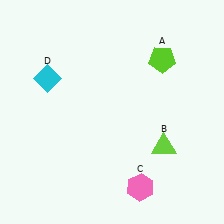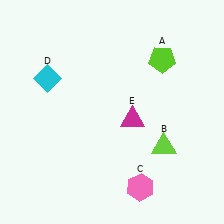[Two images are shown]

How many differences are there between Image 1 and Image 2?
There is 1 difference between the two images.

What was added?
A magenta triangle (E) was added in Image 2.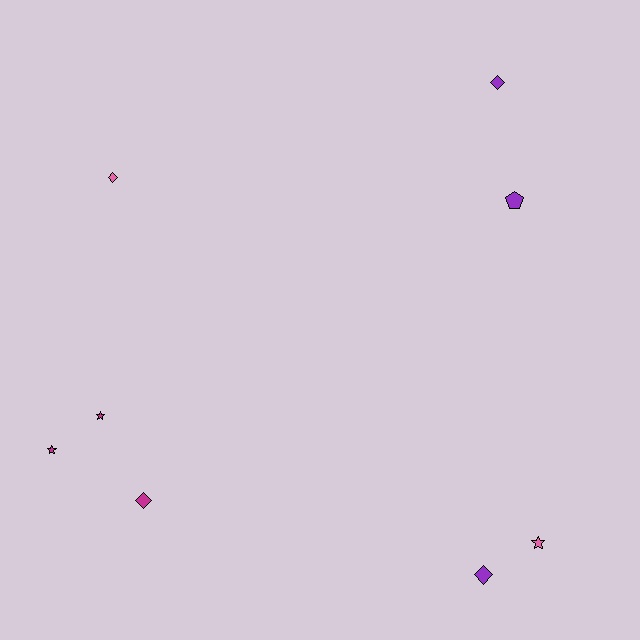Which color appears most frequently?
Magenta, with 3 objects.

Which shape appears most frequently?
Diamond, with 4 objects.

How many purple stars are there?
There are no purple stars.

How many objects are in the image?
There are 8 objects.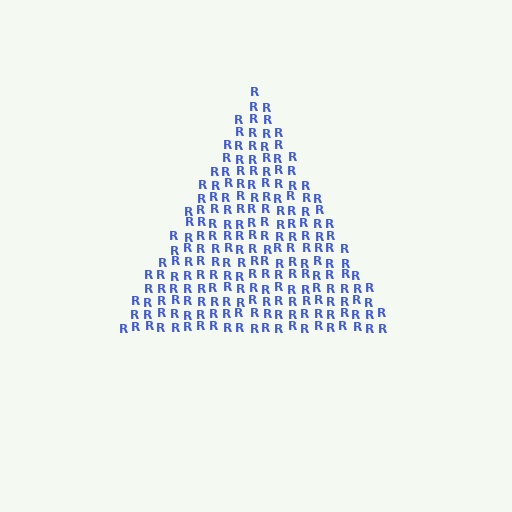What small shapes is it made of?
It is made of small letter R's.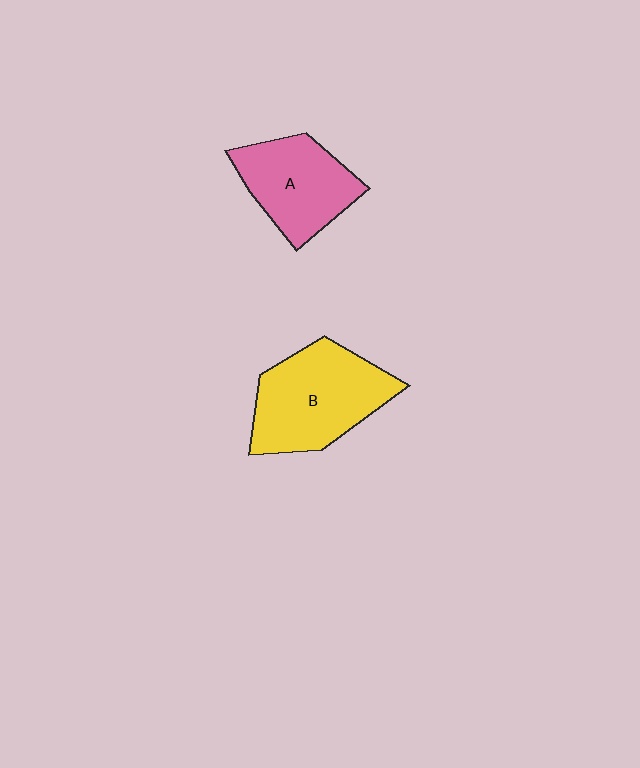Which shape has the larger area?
Shape B (yellow).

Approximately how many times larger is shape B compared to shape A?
Approximately 1.3 times.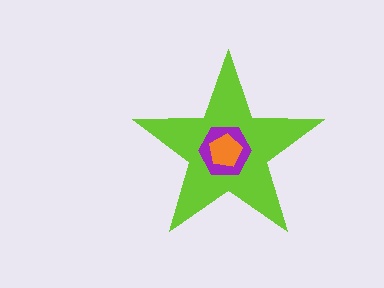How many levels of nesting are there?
3.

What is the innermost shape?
The orange pentagon.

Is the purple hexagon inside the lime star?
Yes.